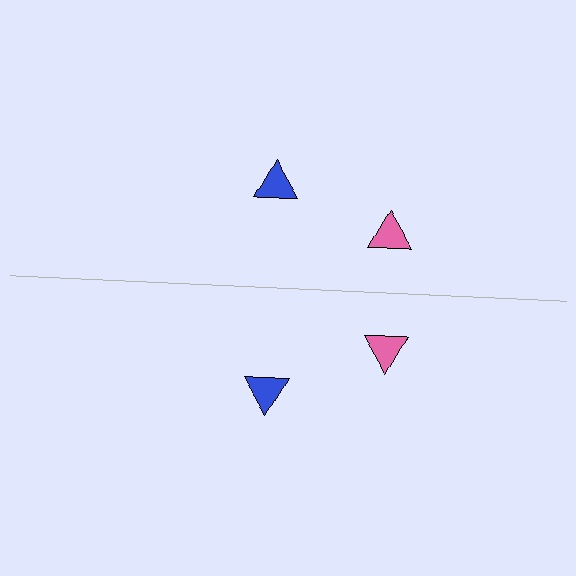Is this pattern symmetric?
Yes, this pattern has bilateral (reflection) symmetry.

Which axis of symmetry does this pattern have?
The pattern has a horizontal axis of symmetry running through the center of the image.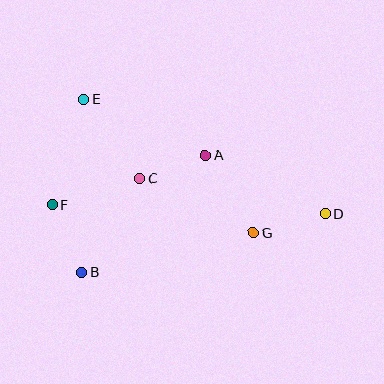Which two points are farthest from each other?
Points D and F are farthest from each other.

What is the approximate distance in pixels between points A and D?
The distance between A and D is approximately 134 pixels.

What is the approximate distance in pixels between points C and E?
The distance between C and E is approximately 97 pixels.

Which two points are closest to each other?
Points A and C are closest to each other.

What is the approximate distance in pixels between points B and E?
The distance between B and E is approximately 173 pixels.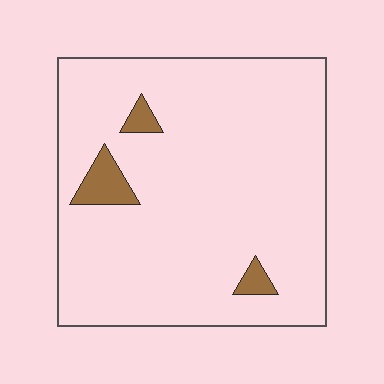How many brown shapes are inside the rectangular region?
3.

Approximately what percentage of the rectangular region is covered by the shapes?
Approximately 5%.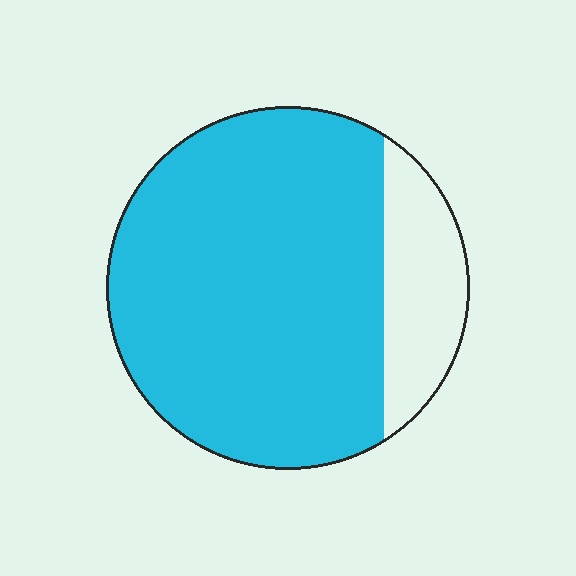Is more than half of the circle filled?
Yes.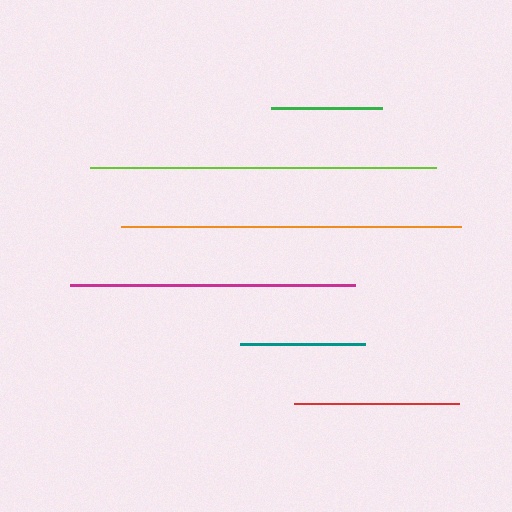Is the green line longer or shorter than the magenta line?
The magenta line is longer than the green line.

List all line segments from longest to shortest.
From longest to shortest: lime, orange, magenta, red, teal, green.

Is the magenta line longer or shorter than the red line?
The magenta line is longer than the red line.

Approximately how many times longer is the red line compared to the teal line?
The red line is approximately 1.3 times the length of the teal line.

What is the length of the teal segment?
The teal segment is approximately 125 pixels long.